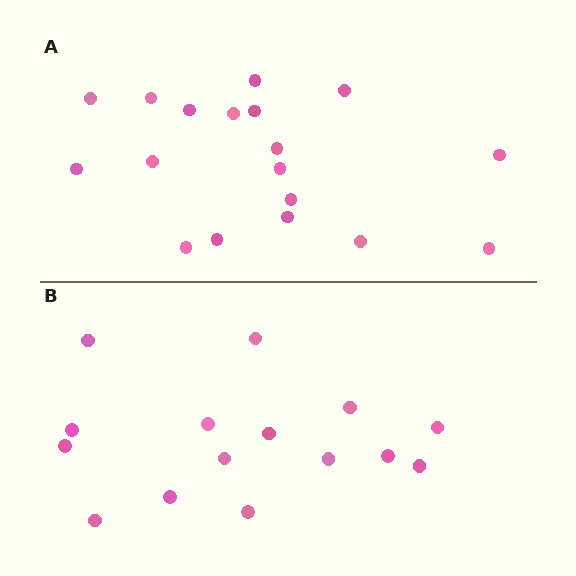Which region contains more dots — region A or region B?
Region A (the top region) has more dots.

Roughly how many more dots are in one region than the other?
Region A has just a few more — roughly 2 or 3 more dots than region B.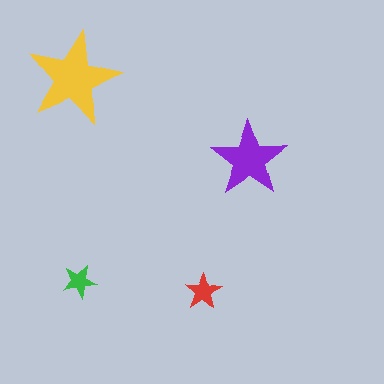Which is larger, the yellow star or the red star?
The yellow one.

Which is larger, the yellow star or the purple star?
The yellow one.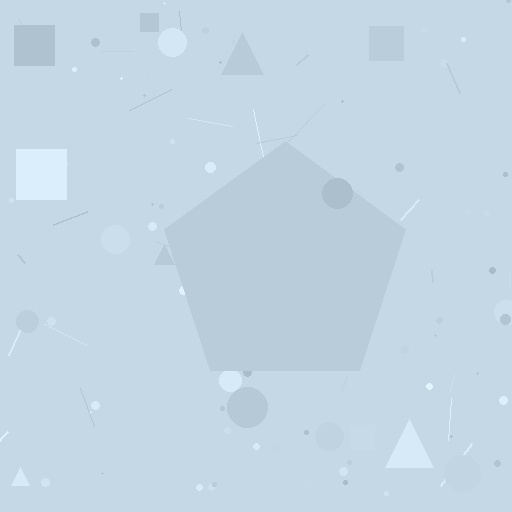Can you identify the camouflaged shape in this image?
The camouflaged shape is a pentagon.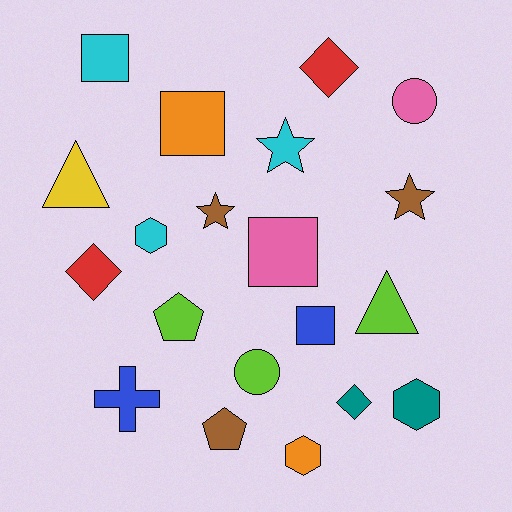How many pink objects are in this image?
There are 2 pink objects.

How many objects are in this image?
There are 20 objects.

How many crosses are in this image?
There is 1 cross.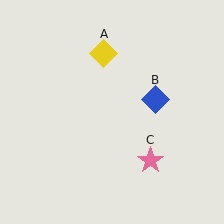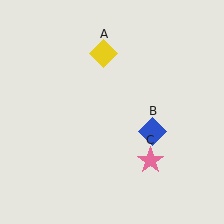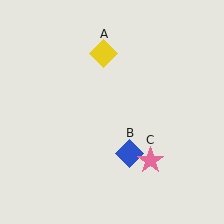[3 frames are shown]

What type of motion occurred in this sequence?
The blue diamond (object B) rotated clockwise around the center of the scene.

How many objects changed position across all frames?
1 object changed position: blue diamond (object B).